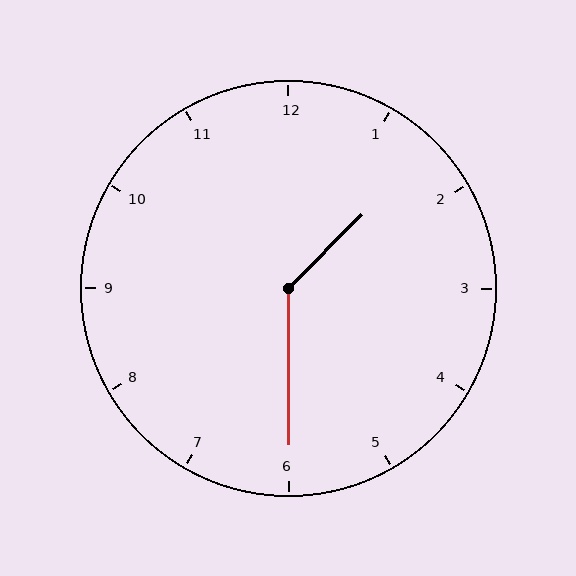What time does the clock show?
1:30.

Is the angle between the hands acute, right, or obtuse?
It is obtuse.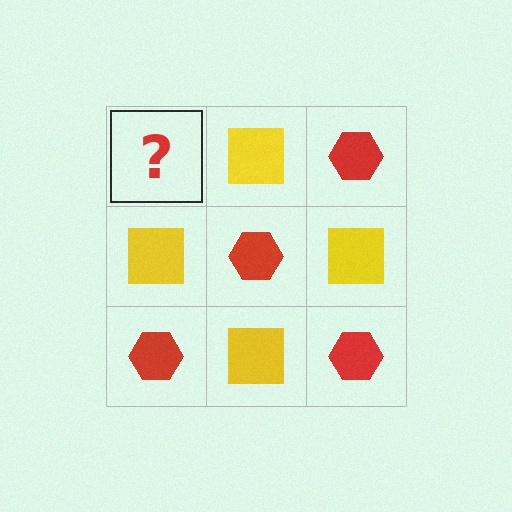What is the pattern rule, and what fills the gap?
The rule is that it alternates red hexagon and yellow square in a checkerboard pattern. The gap should be filled with a red hexagon.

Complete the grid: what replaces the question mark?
The question mark should be replaced with a red hexagon.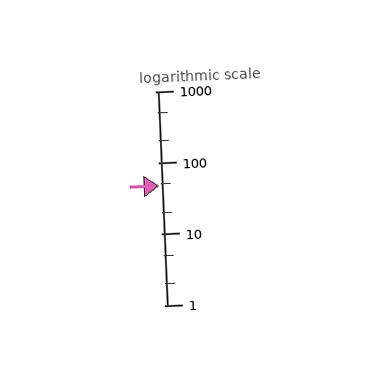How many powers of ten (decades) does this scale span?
The scale spans 3 decades, from 1 to 1000.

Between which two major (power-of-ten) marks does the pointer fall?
The pointer is between 10 and 100.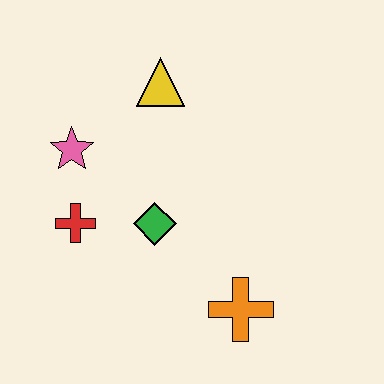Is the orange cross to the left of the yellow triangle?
No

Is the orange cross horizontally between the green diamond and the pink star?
No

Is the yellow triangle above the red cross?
Yes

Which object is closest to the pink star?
The red cross is closest to the pink star.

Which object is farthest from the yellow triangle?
The orange cross is farthest from the yellow triangle.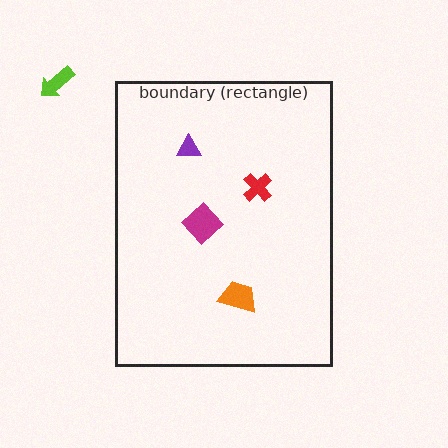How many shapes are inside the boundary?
4 inside, 1 outside.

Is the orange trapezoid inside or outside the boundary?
Inside.